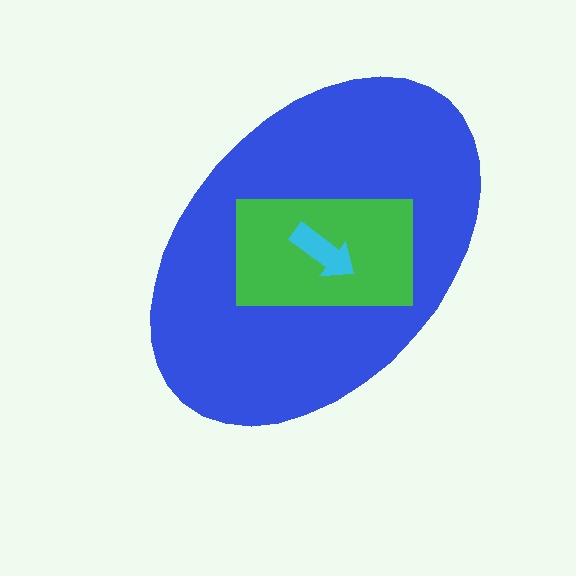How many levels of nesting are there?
3.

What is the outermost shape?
The blue ellipse.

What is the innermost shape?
The cyan arrow.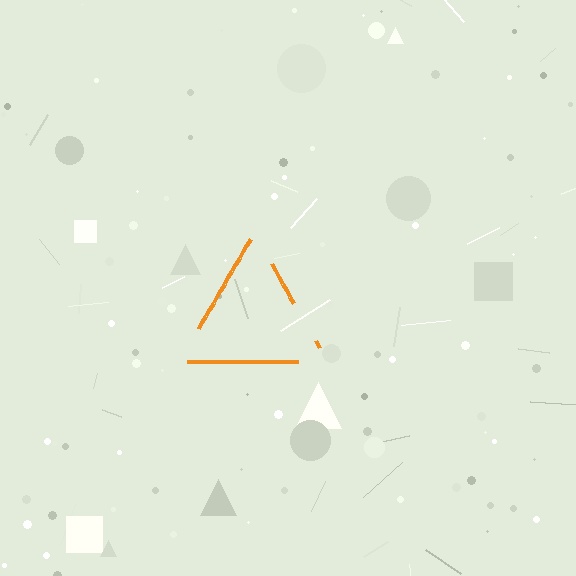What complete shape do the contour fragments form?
The contour fragments form a triangle.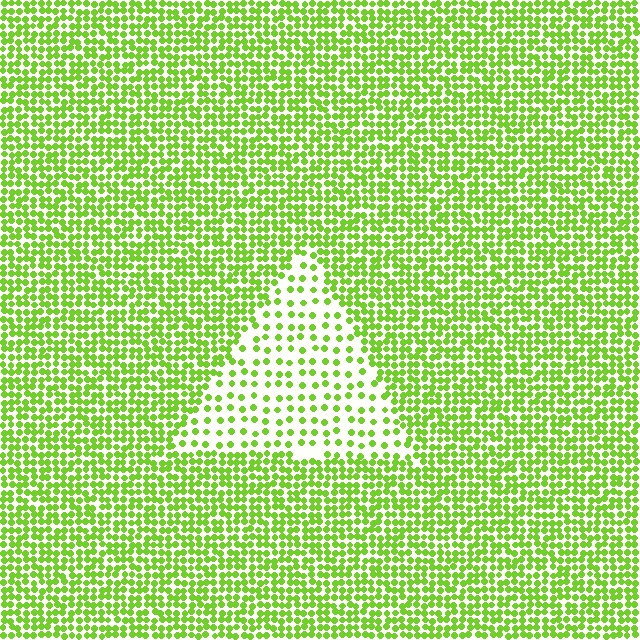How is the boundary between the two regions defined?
The boundary is defined by a change in element density (approximately 2.5x ratio). All elements are the same color, size, and shape.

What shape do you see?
I see a triangle.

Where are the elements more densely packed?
The elements are more densely packed outside the triangle boundary.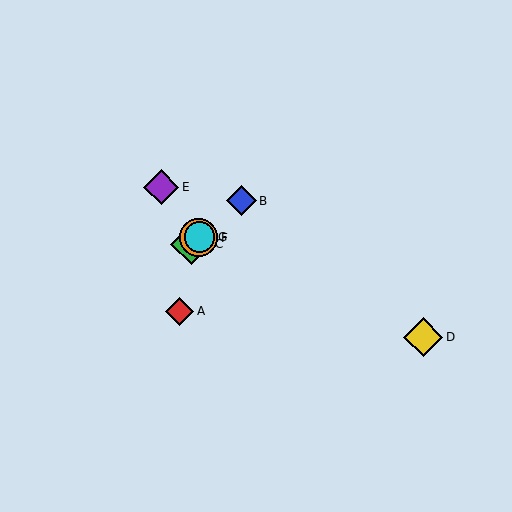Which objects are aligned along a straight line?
Objects B, C, F, G are aligned along a straight line.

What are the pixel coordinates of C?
Object C is at (192, 244).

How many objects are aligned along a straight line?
4 objects (B, C, F, G) are aligned along a straight line.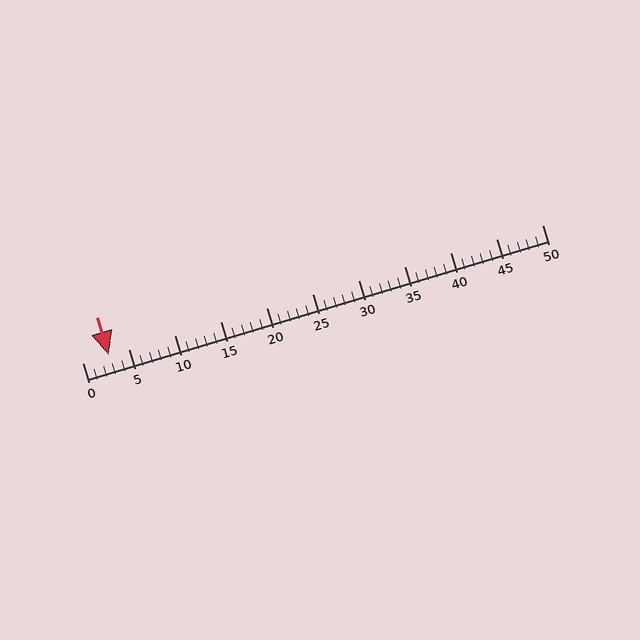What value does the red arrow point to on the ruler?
The red arrow points to approximately 3.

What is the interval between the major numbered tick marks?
The major tick marks are spaced 5 units apart.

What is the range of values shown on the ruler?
The ruler shows values from 0 to 50.